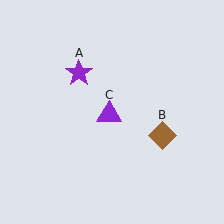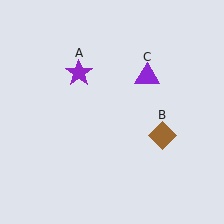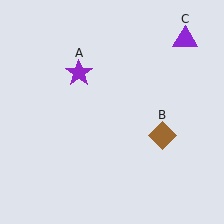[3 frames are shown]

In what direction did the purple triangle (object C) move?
The purple triangle (object C) moved up and to the right.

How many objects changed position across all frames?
1 object changed position: purple triangle (object C).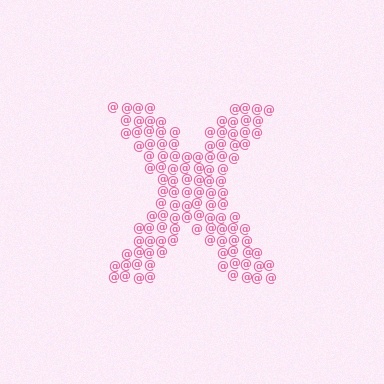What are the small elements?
The small elements are at signs.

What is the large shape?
The large shape is the letter X.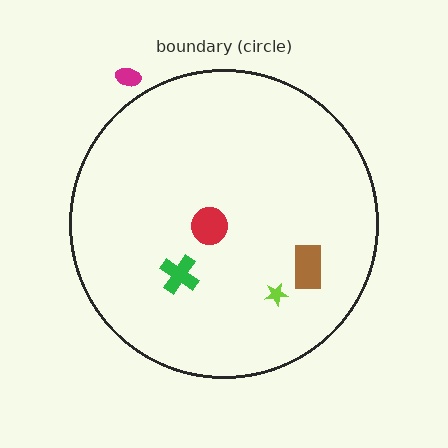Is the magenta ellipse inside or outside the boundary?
Outside.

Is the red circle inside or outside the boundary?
Inside.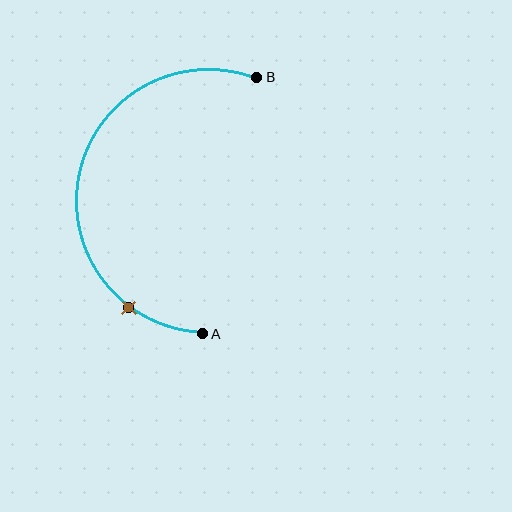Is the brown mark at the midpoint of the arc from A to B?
No. The brown mark lies on the arc but is closer to endpoint A. The arc midpoint would be at the point on the curve equidistant along the arc from both A and B.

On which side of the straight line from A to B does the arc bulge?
The arc bulges to the left of the straight line connecting A and B.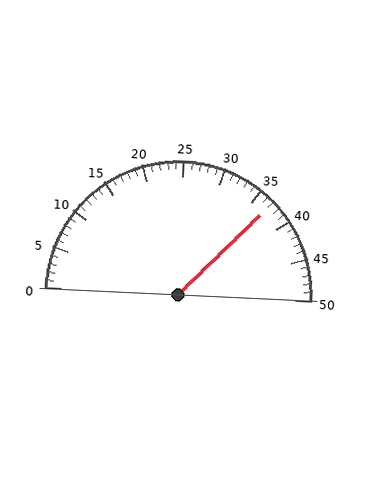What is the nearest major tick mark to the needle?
The nearest major tick mark is 35.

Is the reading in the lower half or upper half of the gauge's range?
The reading is in the upper half of the range (0 to 50).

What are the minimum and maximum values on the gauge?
The gauge ranges from 0 to 50.